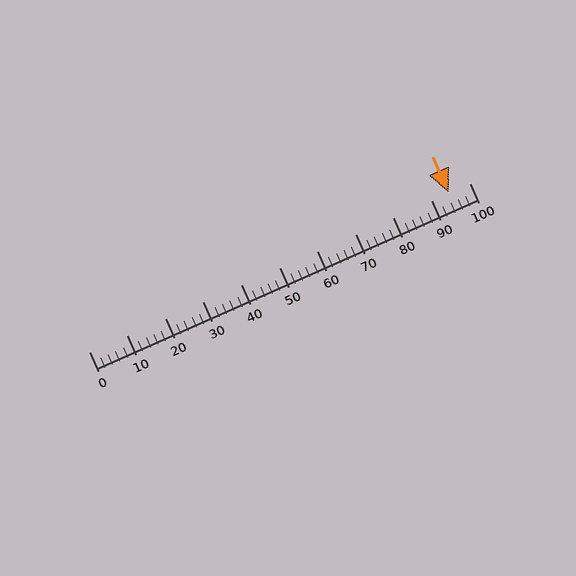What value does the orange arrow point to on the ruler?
The orange arrow points to approximately 95.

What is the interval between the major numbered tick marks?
The major tick marks are spaced 10 units apart.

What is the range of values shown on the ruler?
The ruler shows values from 0 to 100.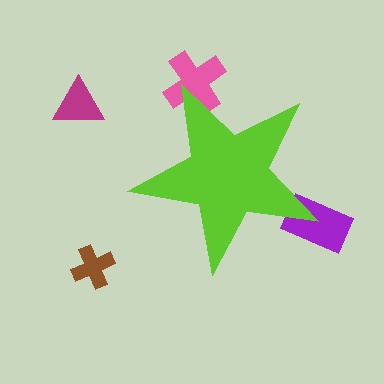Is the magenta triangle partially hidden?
No, the magenta triangle is fully visible.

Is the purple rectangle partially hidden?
Yes, the purple rectangle is partially hidden behind the lime star.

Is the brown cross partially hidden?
No, the brown cross is fully visible.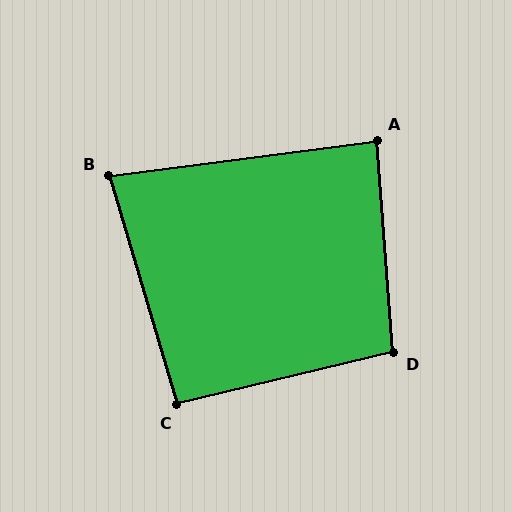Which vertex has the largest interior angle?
D, at approximately 99 degrees.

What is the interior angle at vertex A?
Approximately 87 degrees (approximately right).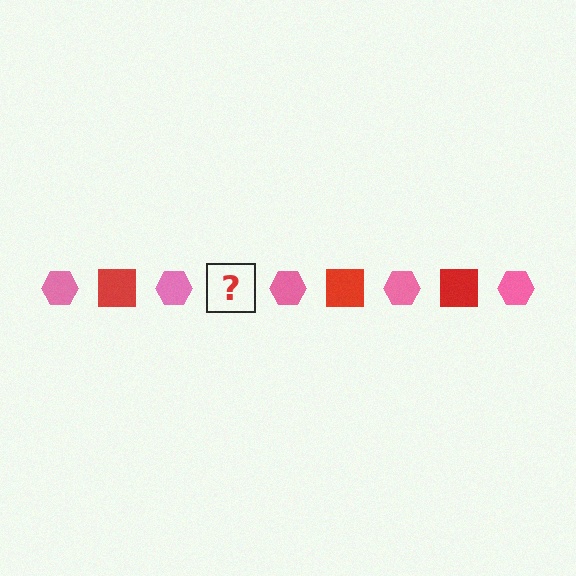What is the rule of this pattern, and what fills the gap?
The rule is that the pattern alternates between pink hexagon and red square. The gap should be filled with a red square.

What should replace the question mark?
The question mark should be replaced with a red square.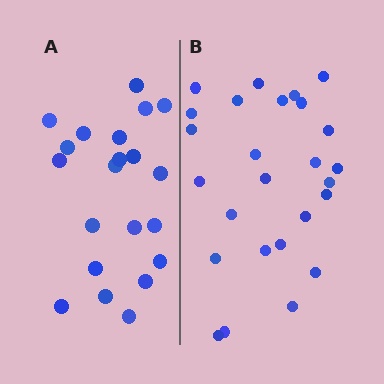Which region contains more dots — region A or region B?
Region B (the right region) has more dots.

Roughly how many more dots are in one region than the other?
Region B has about 5 more dots than region A.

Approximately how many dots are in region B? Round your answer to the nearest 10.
About 30 dots. (The exact count is 26, which rounds to 30.)